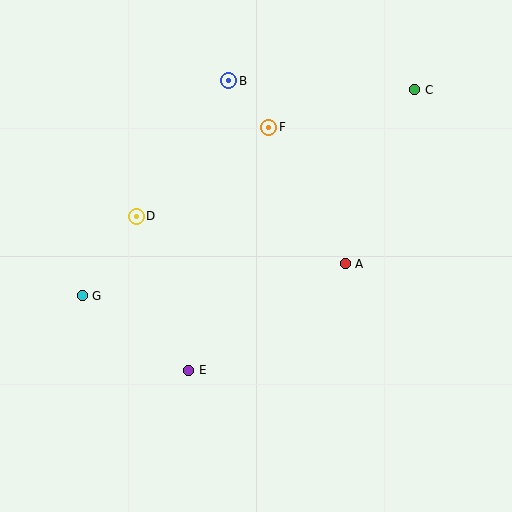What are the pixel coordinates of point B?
Point B is at (229, 81).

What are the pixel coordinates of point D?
Point D is at (136, 216).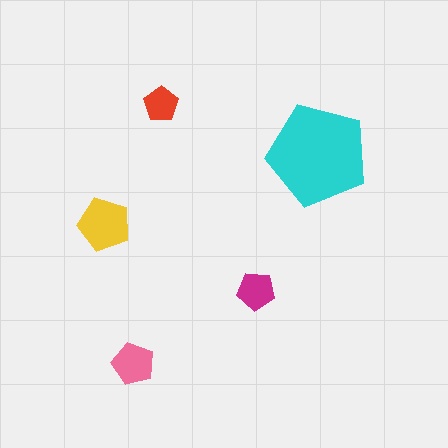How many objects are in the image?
There are 5 objects in the image.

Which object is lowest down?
The pink pentagon is bottommost.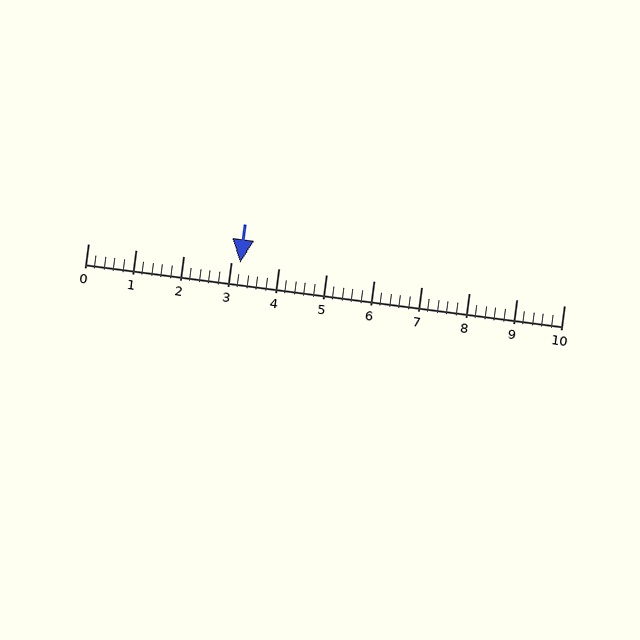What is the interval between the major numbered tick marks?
The major tick marks are spaced 1 units apart.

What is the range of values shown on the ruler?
The ruler shows values from 0 to 10.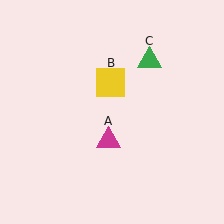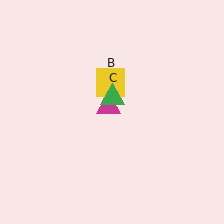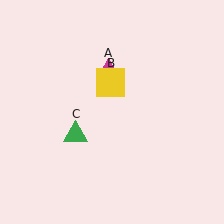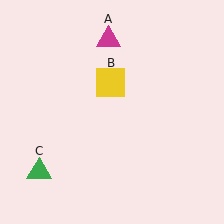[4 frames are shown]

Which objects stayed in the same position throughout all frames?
Yellow square (object B) remained stationary.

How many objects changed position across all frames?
2 objects changed position: magenta triangle (object A), green triangle (object C).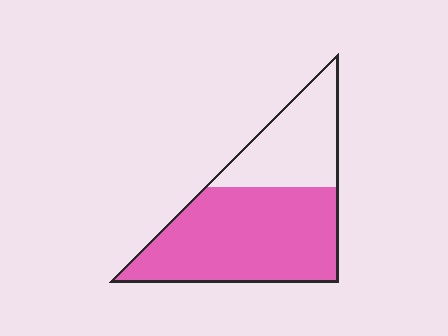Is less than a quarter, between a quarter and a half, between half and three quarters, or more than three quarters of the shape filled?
Between half and three quarters.